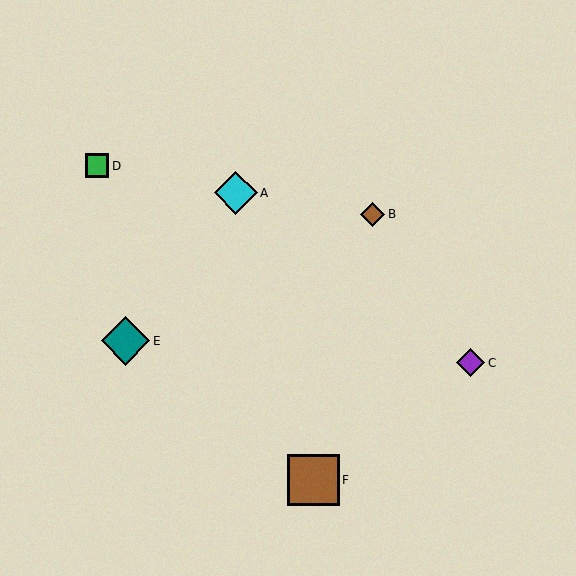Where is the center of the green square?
The center of the green square is at (97, 166).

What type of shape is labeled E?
Shape E is a teal diamond.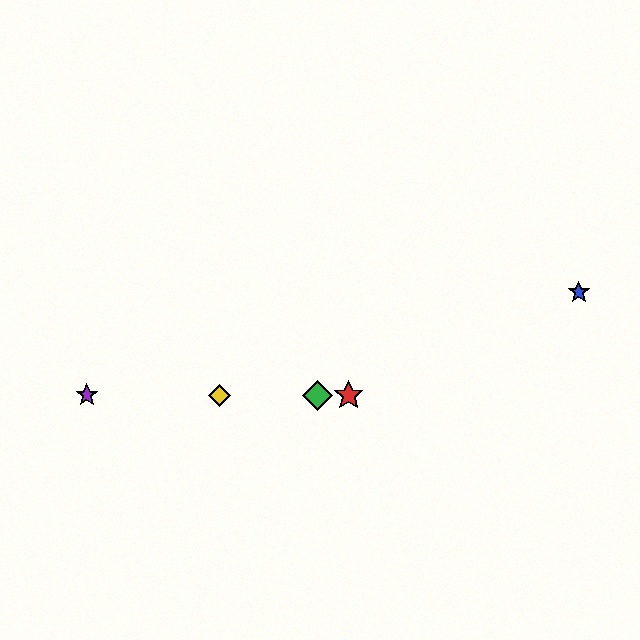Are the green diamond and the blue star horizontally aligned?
No, the green diamond is at y≈395 and the blue star is at y≈292.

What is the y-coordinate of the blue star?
The blue star is at y≈292.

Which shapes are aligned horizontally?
The red star, the green diamond, the yellow diamond, the purple star are aligned horizontally.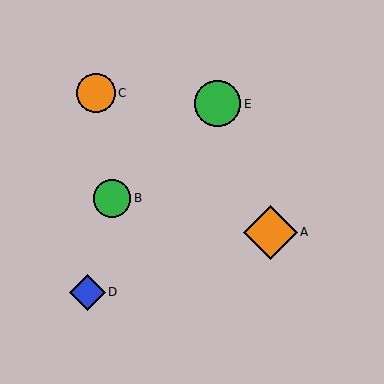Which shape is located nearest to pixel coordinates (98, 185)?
The green circle (labeled B) at (112, 198) is nearest to that location.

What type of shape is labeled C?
Shape C is an orange circle.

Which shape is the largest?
The orange diamond (labeled A) is the largest.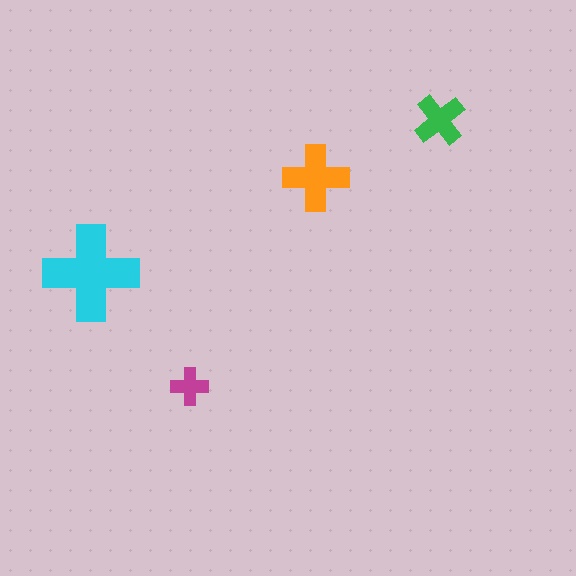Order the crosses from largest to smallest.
the cyan one, the orange one, the green one, the magenta one.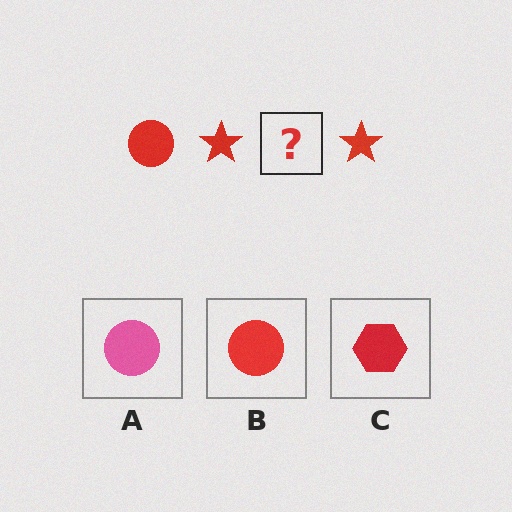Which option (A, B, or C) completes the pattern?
B.